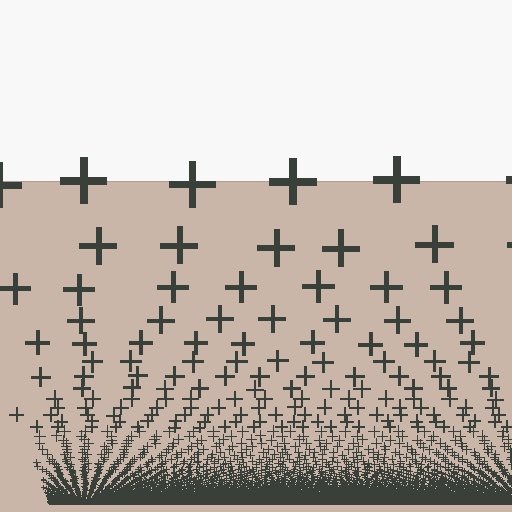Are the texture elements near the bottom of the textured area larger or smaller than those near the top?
Smaller. The gradient is inverted — elements near the bottom are smaller and denser.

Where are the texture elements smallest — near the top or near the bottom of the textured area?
Near the bottom.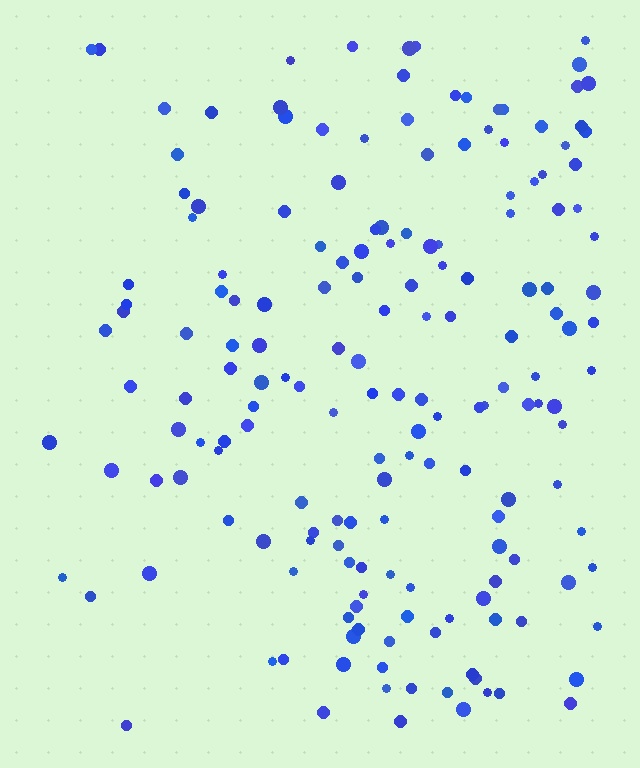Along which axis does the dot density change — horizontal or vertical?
Horizontal.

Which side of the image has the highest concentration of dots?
The right.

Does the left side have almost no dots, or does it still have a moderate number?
Still a moderate number, just noticeably fewer than the right.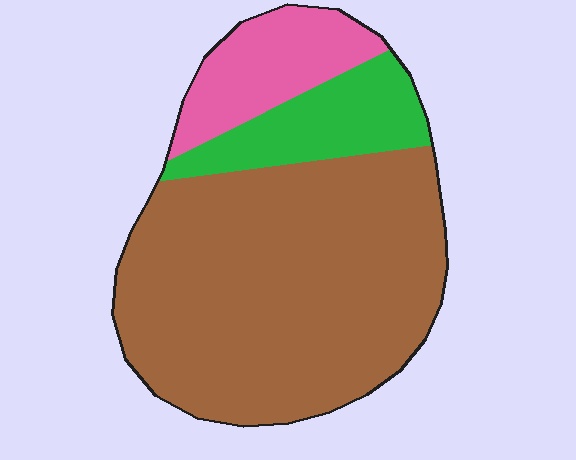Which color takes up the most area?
Brown, at roughly 70%.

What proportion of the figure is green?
Green covers about 15% of the figure.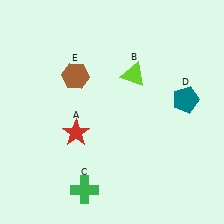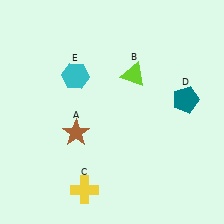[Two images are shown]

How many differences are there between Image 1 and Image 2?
There are 3 differences between the two images.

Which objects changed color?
A changed from red to brown. C changed from green to yellow. E changed from brown to cyan.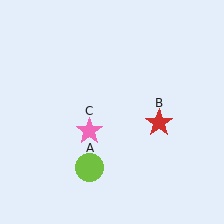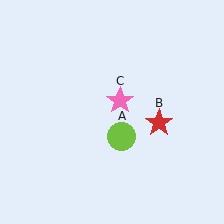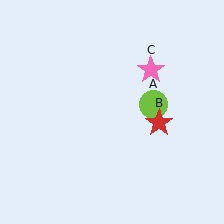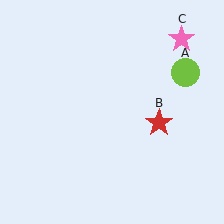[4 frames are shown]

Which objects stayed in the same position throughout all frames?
Red star (object B) remained stationary.